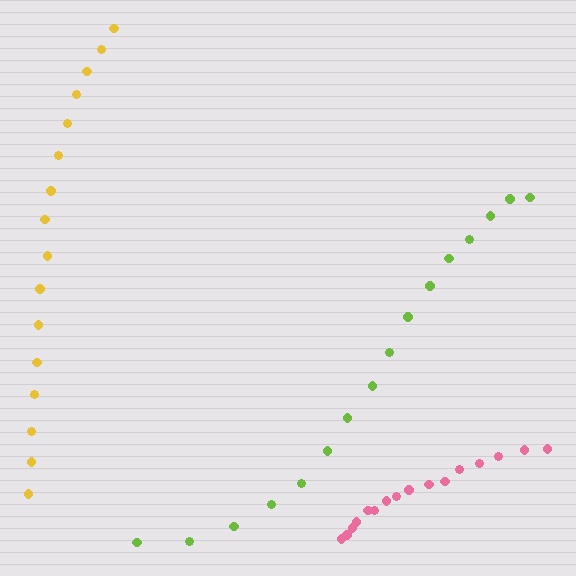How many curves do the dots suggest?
There are 3 distinct paths.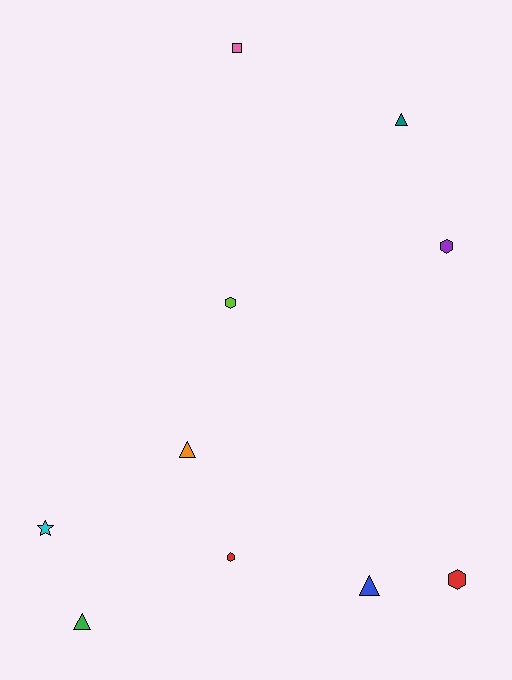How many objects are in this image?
There are 10 objects.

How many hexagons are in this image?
There are 4 hexagons.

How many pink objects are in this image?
There is 1 pink object.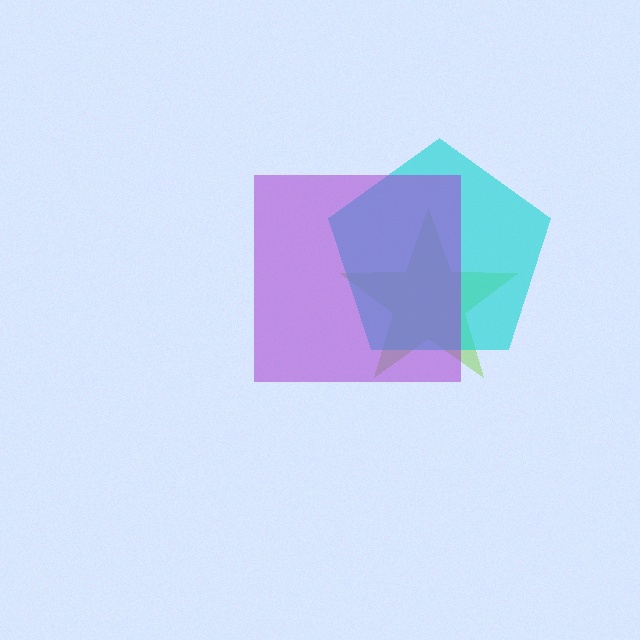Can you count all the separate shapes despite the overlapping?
Yes, there are 3 separate shapes.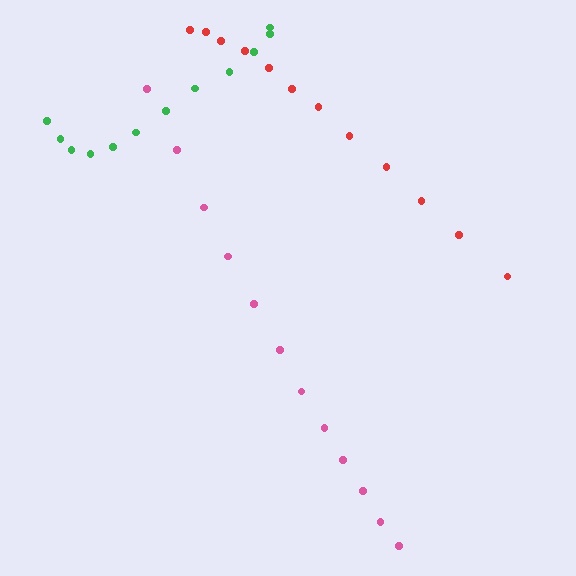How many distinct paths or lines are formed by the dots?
There are 3 distinct paths.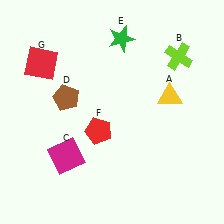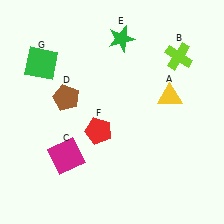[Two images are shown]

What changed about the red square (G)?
In Image 1, G is red. In Image 2, it changed to green.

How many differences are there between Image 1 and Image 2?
There is 1 difference between the two images.